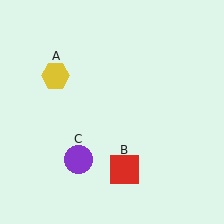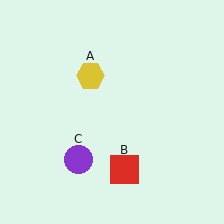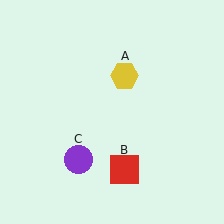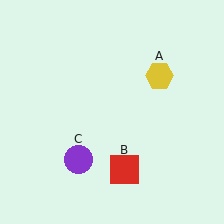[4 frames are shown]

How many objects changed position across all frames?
1 object changed position: yellow hexagon (object A).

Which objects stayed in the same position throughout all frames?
Red square (object B) and purple circle (object C) remained stationary.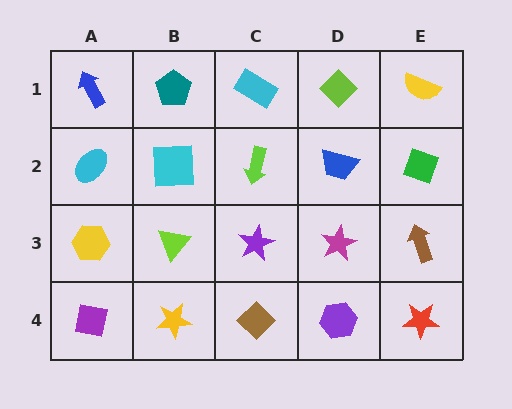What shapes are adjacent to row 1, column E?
A green diamond (row 2, column E), a lime diamond (row 1, column D).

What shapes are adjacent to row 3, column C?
A lime arrow (row 2, column C), a brown diamond (row 4, column C), a lime triangle (row 3, column B), a magenta star (row 3, column D).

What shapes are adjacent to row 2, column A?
A blue arrow (row 1, column A), a yellow hexagon (row 3, column A), a cyan square (row 2, column B).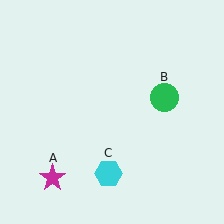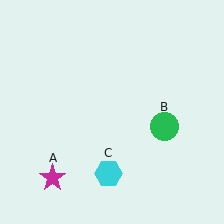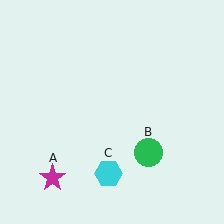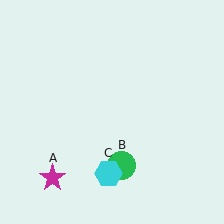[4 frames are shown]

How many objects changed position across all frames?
1 object changed position: green circle (object B).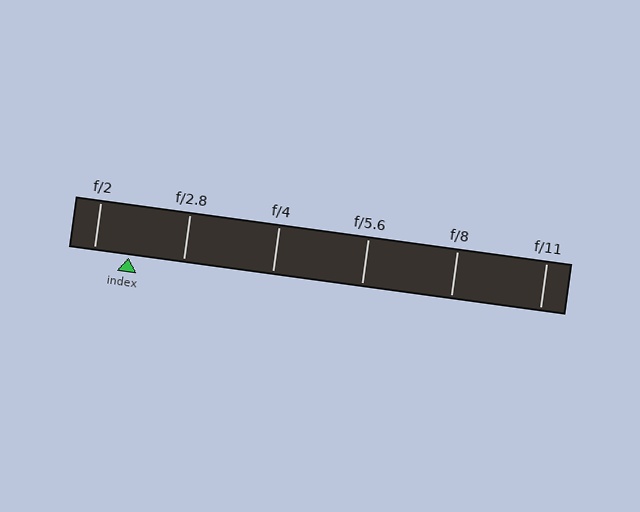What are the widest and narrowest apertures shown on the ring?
The widest aperture shown is f/2 and the narrowest is f/11.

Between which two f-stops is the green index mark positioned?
The index mark is between f/2 and f/2.8.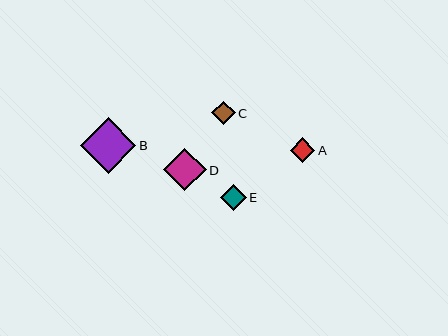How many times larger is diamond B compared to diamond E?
Diamond B is approximately 2.1 times the size of diamond E.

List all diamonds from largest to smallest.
From largest to smallest: B, D, E, A, C.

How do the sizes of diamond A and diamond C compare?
Diamond A and diamond C are approximately the same size.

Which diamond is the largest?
Diamond B is the largest with a size of approximately 55 pixels.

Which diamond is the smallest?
Diamond C is the smallest with a size of approximately 24 pixels.